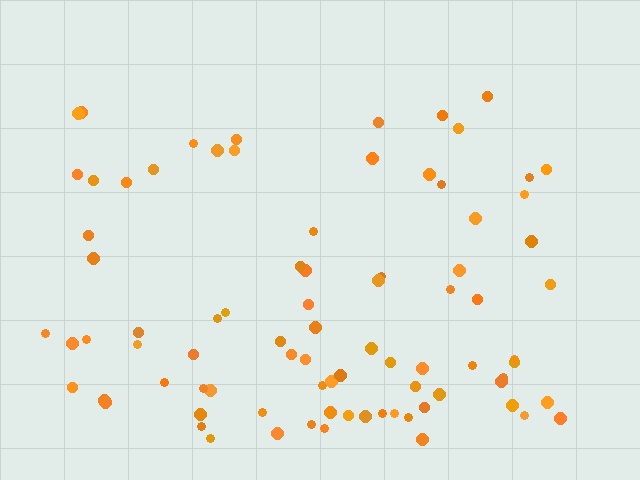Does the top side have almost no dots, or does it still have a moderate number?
Still a moderate number, just noticeably fewer than the bottom.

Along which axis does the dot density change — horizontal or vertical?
Vertical.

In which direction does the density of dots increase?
From top to bottom, with the bottom side densest.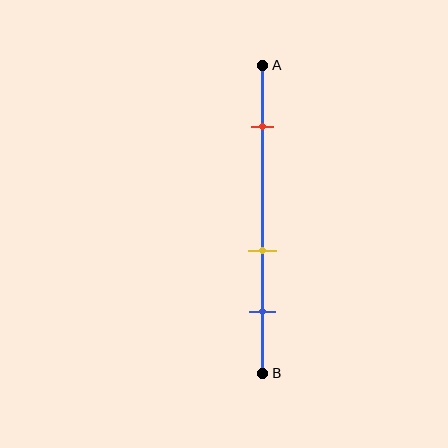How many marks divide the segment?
There are 3 marks dividing the segment.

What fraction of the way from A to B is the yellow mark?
The yellow mark is approximately 60% (0.6) of the way from A to B.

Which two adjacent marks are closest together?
The yellow and blue marks are the closest adjacent pair.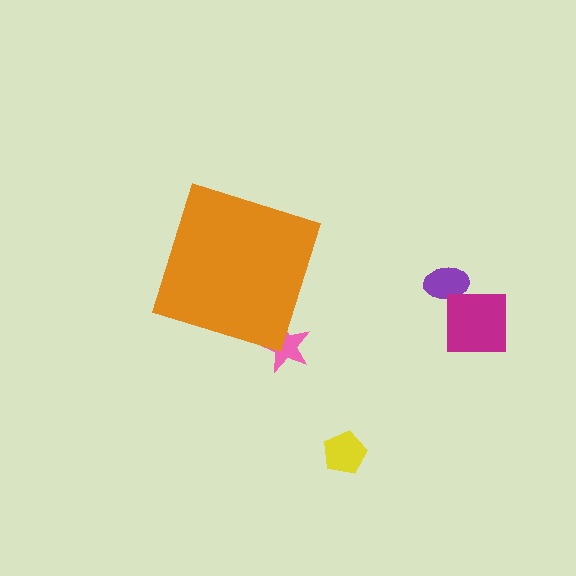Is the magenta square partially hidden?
No, the magenta square is fully visible.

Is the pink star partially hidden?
Yes, the pink star is partially hidden behind the orange diamond.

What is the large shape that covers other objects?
An orange diamond.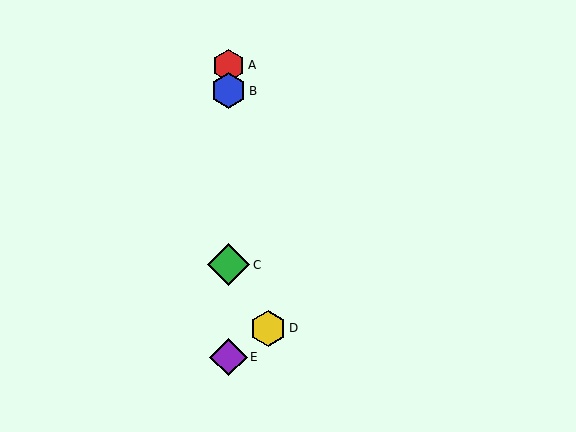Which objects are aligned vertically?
Objects A, B, C, E are aligned vertically.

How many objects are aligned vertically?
4 objects (A, B, C, E) are aligned vertically.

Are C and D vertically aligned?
No, C is at x≈228 and D is at x≈268.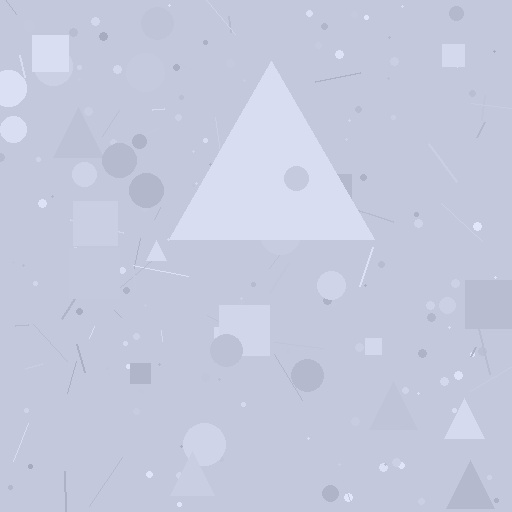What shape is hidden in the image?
A triangle is hidden in the image.